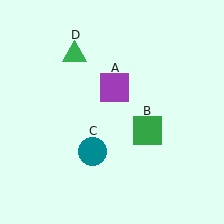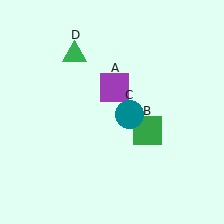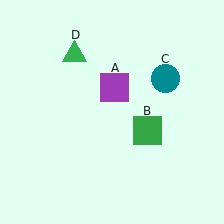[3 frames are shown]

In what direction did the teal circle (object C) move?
The teal circle (object C) moved up and to the right.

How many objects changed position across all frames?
1 object changed position: teal circle (object C).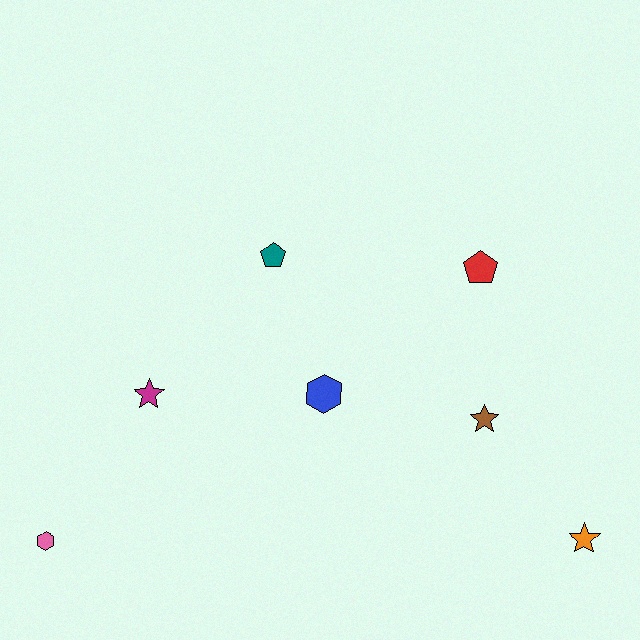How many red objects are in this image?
There is 1 red object.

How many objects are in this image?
There are 7 objects.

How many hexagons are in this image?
There are 2 hexagons.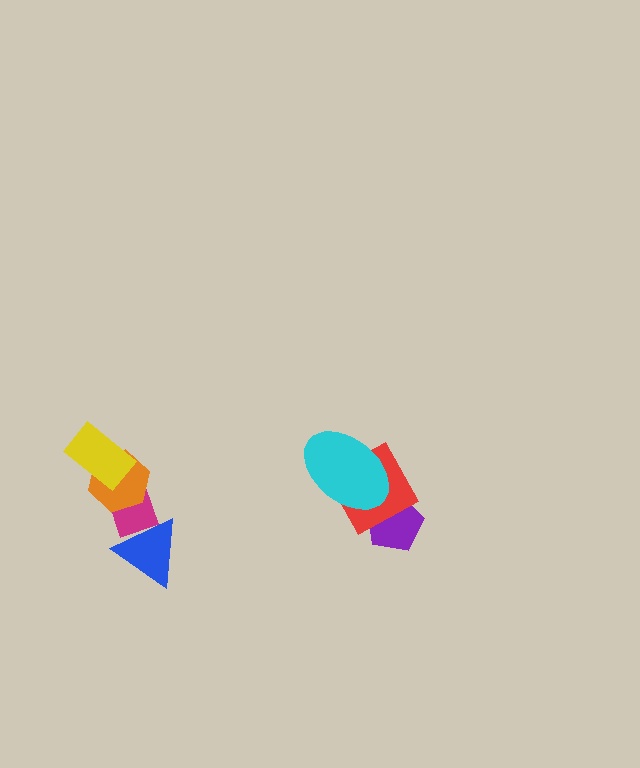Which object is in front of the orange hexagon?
The yellow rectangle is in front of the orange hexagon.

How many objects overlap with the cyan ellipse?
2 objects overlap with the cyan ellipse.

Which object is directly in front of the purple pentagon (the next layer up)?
The red square is directly in front of the purple pentagon.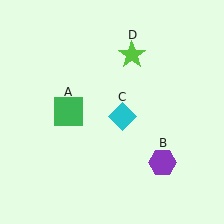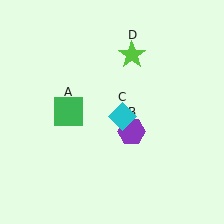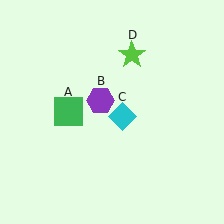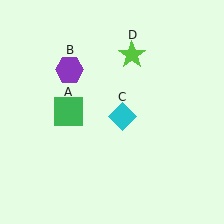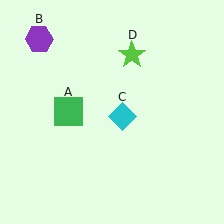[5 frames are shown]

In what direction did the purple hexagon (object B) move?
The purple hexagon (object B) moved up and to the left.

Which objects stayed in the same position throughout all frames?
Green square (object A) and cyan diamond (object C) and lime star (object D) remained stationary.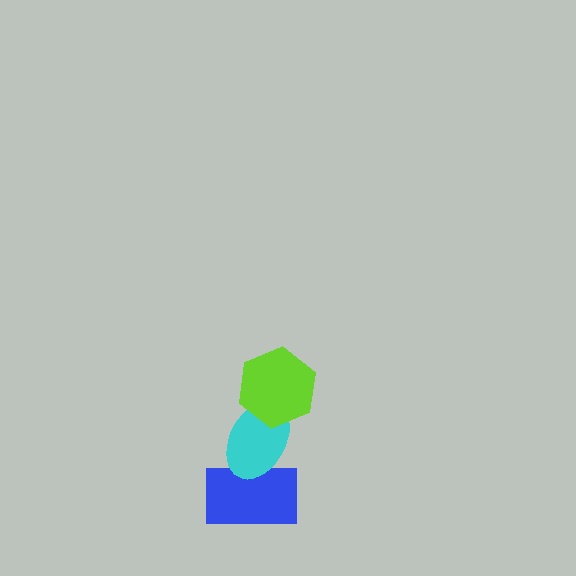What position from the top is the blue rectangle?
The blue rectangle is 3rd from the top.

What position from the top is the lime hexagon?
The lime hexagon is 1st from the top.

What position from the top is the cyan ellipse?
The cyan ellipse is 2nd from the top.